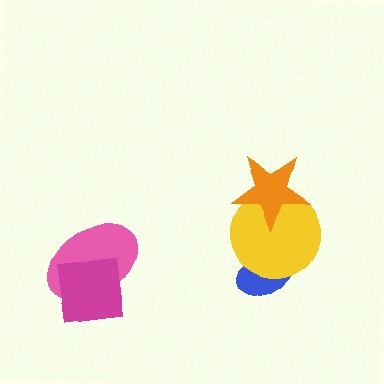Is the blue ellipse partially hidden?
Yes, it is partially covered by another shape.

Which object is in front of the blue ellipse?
The yellow circle is in front of the blue ellipse.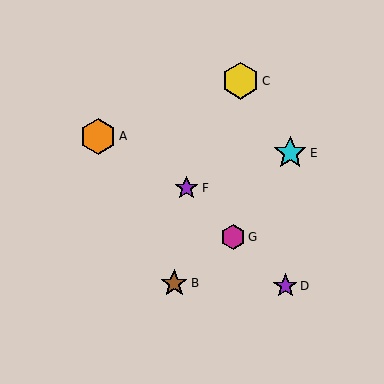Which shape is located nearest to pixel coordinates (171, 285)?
The brown star (labeled B) at (174, 283) is nearest to that location.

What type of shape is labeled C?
Shape C is a yellow hexagon.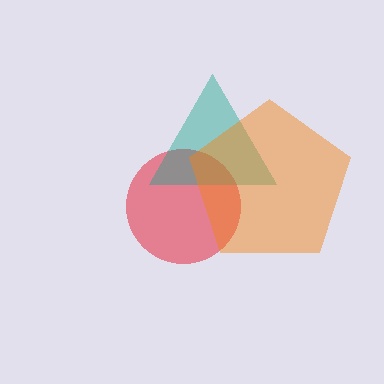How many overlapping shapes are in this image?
There are 3 overlapping shapes in the image.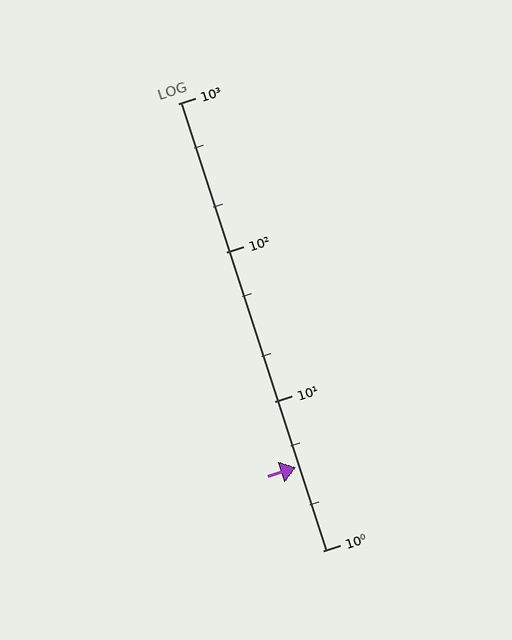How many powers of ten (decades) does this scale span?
The scale spans 3 decades, from 1 to 1000.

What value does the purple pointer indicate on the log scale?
The pointer indicates approximately 3.6.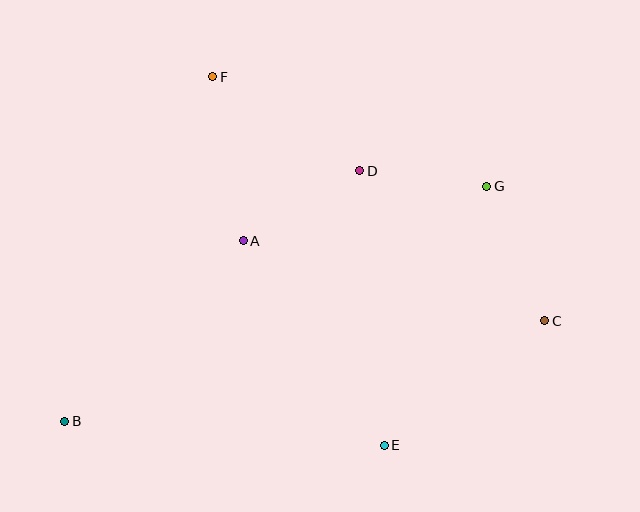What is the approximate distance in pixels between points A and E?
The distance between A and E is approximately 249 pixels.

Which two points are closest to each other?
Points D and G are closest to each other.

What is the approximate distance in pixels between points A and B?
The distance between A and B is approximately 254 pixels.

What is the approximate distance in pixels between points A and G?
The distance between A and G is approximately 249 pixels.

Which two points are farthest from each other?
Points B and C are farthest from each other.